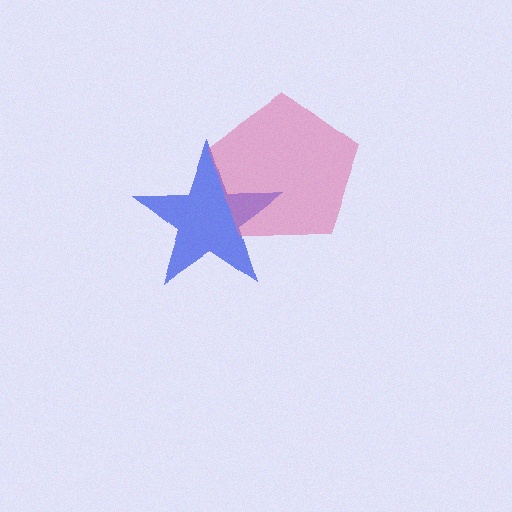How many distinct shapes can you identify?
There are 2 distinct shapes: a blue star, a pink pentagon.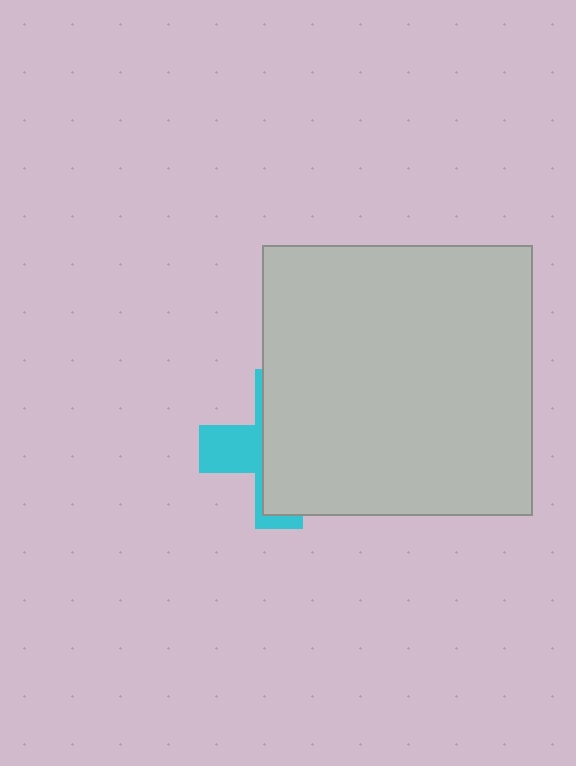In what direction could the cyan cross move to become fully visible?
The cyan cross could move left. That would shift it out from behind the light gray square entirely.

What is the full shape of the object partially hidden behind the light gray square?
The partially hidden object is a cyan cross.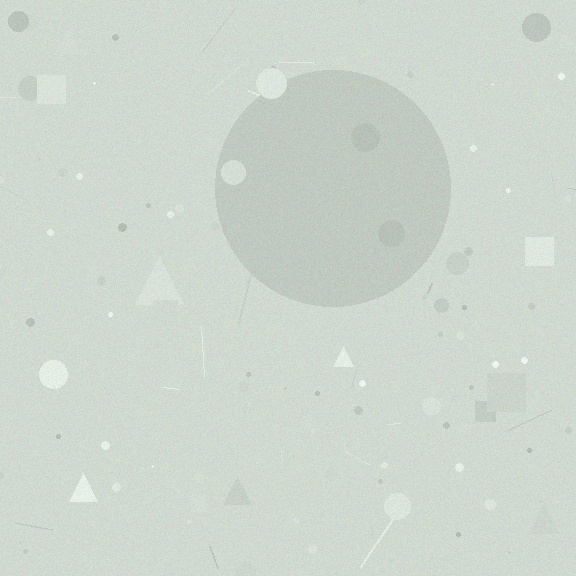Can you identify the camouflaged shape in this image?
The camouflaged shape is a circle.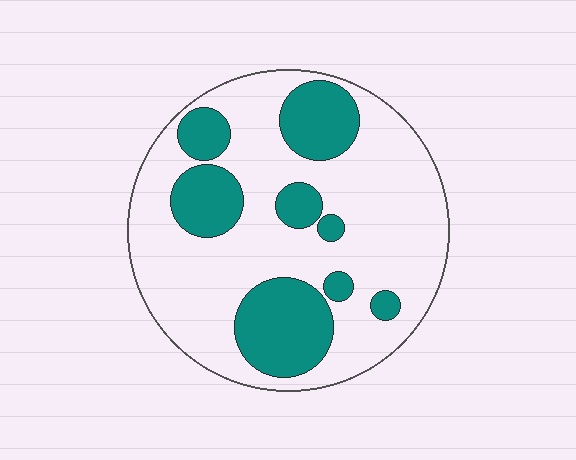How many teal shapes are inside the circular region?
8.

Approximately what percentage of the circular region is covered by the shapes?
Approximately 30%.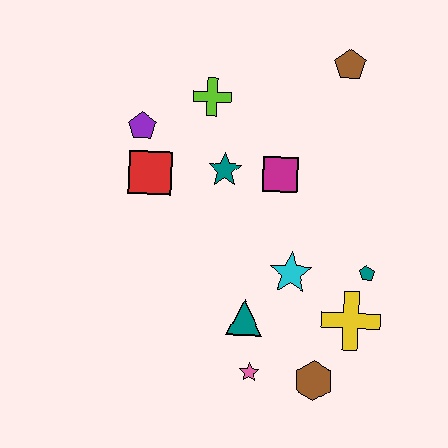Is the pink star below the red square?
Yes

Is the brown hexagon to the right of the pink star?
Yes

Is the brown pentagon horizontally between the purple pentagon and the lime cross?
No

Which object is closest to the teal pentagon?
The yellow cross is closest to the teal pentagon.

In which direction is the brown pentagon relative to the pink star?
The brown pentagon is above the pink star.